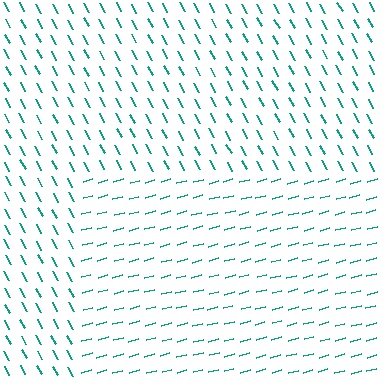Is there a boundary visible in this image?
Yes, there is a texture boundary formed by a change in line orientation.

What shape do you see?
I see a rectangle.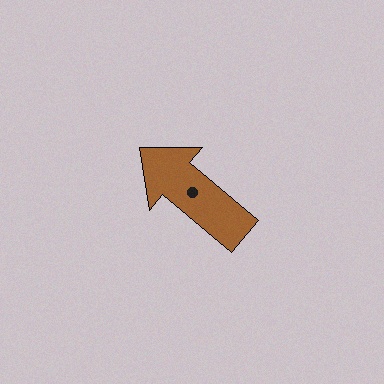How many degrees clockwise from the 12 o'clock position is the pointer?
Approximately 310 degrees.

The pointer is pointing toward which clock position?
Roughly 10 o'clock.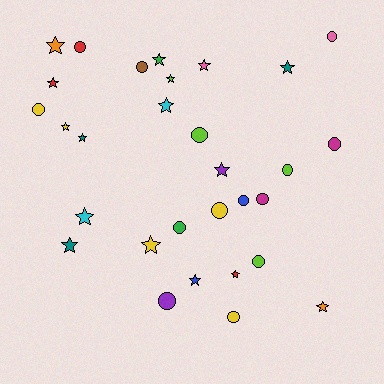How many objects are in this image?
There are 30 objects.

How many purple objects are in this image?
There are 2 purple objects.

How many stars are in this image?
There are 16 stars.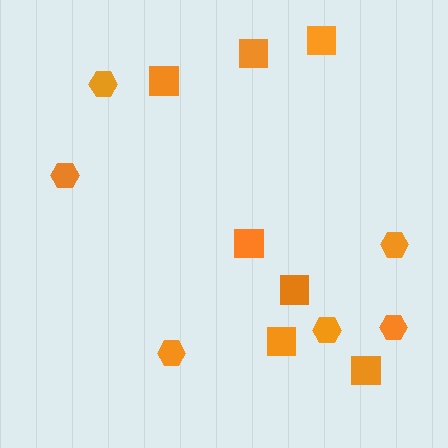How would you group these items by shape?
There are 2 groups: one group of squares (7) and one group of hexagons (6).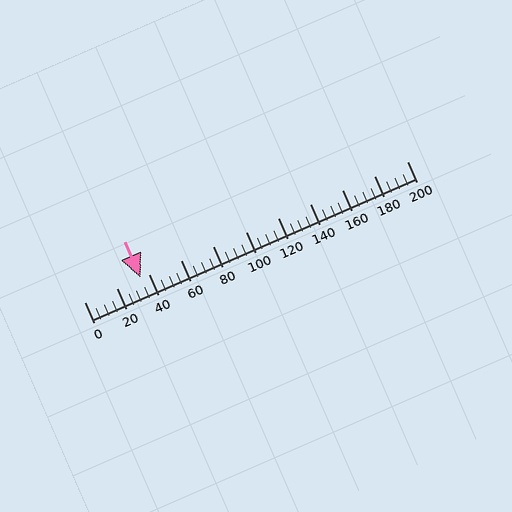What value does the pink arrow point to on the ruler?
The pink arrow points to approximately 35.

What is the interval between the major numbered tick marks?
The major tick marks are spaced 20 units apart.